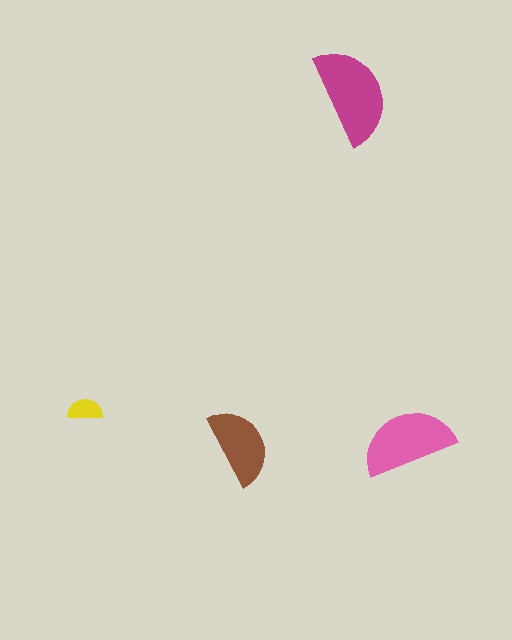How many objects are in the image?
There are 4 objects in the image.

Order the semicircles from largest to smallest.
the magenta one, the pink one, the brown one, the yellow one.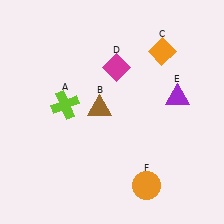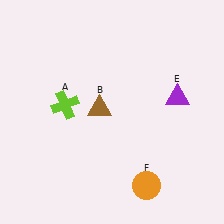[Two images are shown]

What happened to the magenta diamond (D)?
The magenta diamond (D) was removed in Image 2. It was in the top-right area of Image 1.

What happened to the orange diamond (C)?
The orange diamond (C) was removed in Image 2. It was in the top-right area of Image 1.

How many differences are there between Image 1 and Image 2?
There are 2 differences between the two images.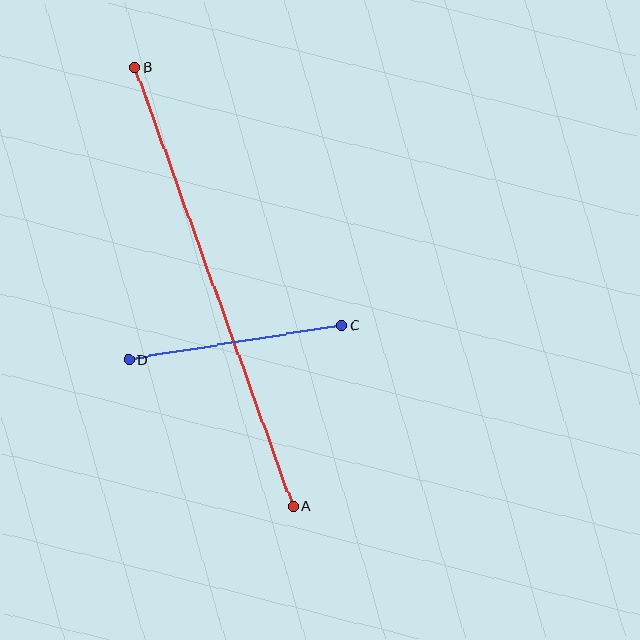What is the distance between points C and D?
The distance is approximately 216 pixels.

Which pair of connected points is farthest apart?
Points A and B are farthest apart.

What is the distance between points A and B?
The distance is approximately 467 pixels.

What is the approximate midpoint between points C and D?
The midpoint is at approximately (235, 343) pixels.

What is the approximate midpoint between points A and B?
The midpoint is at approximately (214, 287) pixels.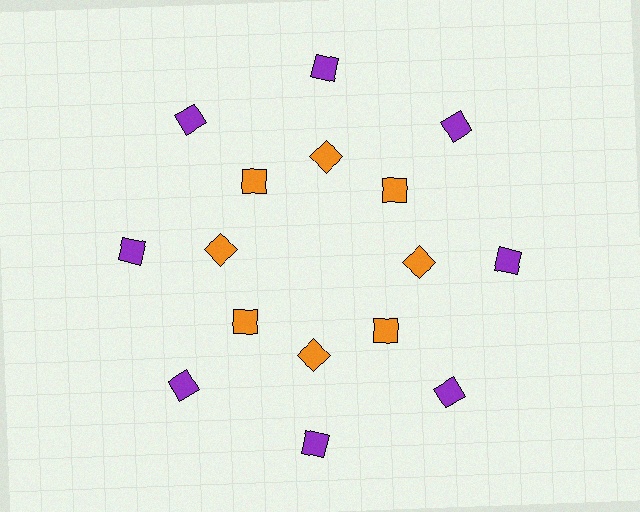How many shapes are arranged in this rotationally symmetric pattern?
There are 16 shapes, arranged in 8 groups of 2.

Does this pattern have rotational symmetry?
Yes, this pattern has 8-fold rotational symmetry. It looks the same after rotating 45 degrees around the center.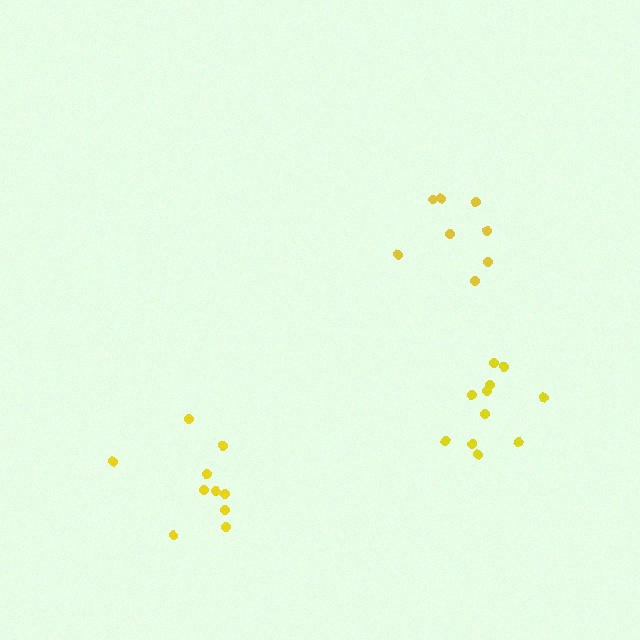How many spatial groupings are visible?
There are 3 spatial groupings.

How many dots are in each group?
Group 1: 10 dots, Group 2: 11 dots, Group 3: 8 dots (29 total).